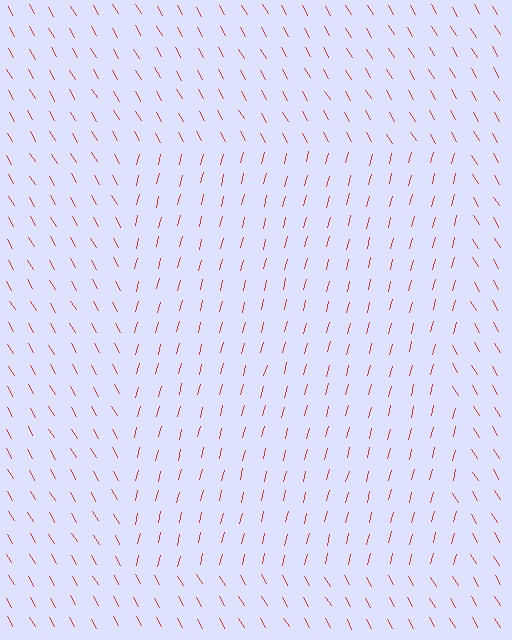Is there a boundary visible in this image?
Yes, there is a texture boundary formed by a change in line orientation.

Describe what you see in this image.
The image is filled with small red line segments. A rectangle region in the image has lines oriented differently from the surrounding lines, creating a visible texture boundary.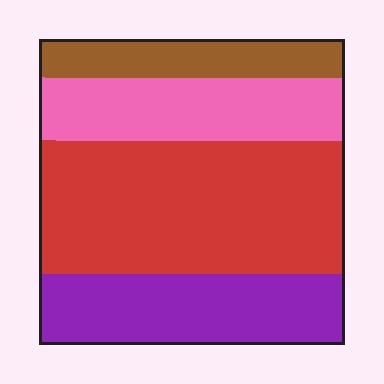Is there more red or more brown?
Red.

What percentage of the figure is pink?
Pink covers around 20% of the figure.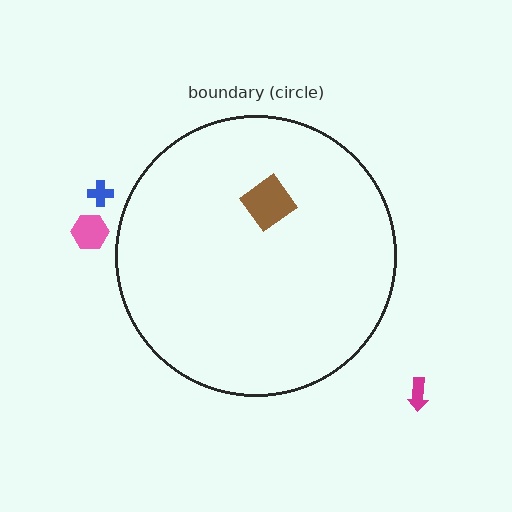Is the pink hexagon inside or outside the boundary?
Outside.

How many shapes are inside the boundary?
1 inside, 3 outside.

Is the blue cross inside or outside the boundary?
Outside.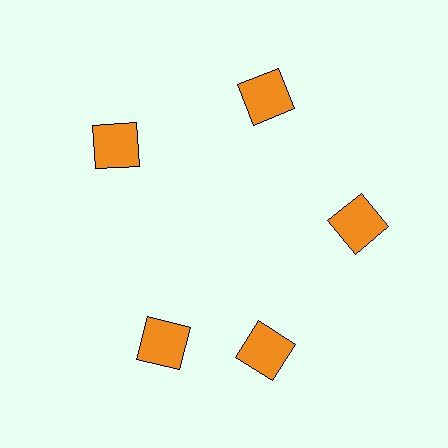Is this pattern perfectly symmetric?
No. The 5 orange squares are arranged in a ring, but one element near the 8 o'clock position is rotated out of alignment along the ring, breaking the 5-fold rotational symmetry.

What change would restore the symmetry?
The symmetry would be restored by rotating it back into even spacing with its neighbors so that all 5 squares sit at equal angles and equal distance from the center.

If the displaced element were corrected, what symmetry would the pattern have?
It would have 5-fold rotational symmetry — the pattern would map onto itself every 72 degrees.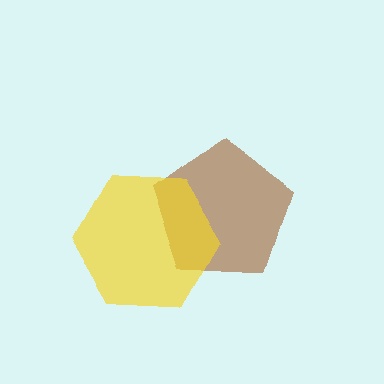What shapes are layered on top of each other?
The layered shapes are: a brown pentagon, a yellow hexagon.